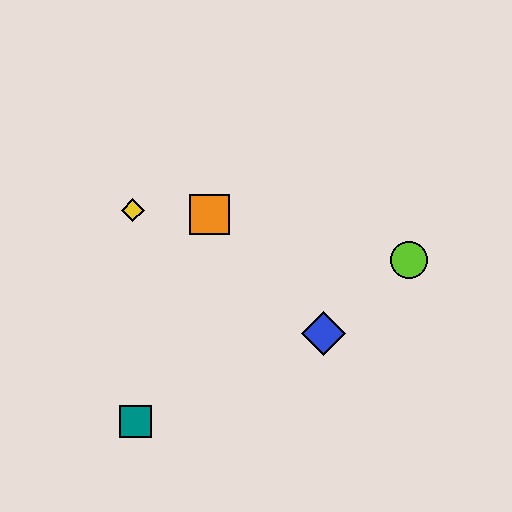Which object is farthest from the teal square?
The lime circle is farthest from the teal square.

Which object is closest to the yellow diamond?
The orange square is closest to the yellow diamond.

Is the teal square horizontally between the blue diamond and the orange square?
No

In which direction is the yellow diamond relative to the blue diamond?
The yellow diamond is to the left of the blue diamond.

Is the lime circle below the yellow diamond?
Yes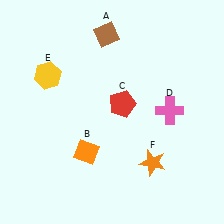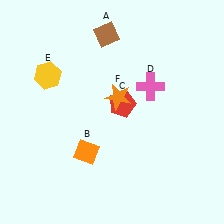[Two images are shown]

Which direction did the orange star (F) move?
The orange star (F) moved up.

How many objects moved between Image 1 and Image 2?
2 objects moved between the two images.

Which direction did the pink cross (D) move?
The pink cross (D) moved up.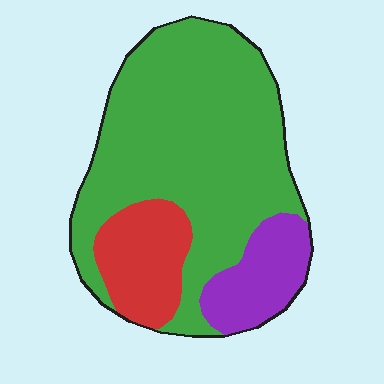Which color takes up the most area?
Green, at roughly 70%.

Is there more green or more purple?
Green.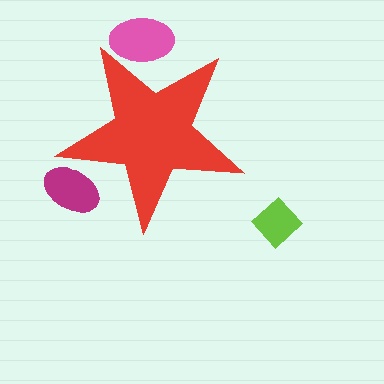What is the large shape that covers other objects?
A red star.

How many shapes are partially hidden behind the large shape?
2 shapes are partially hidden.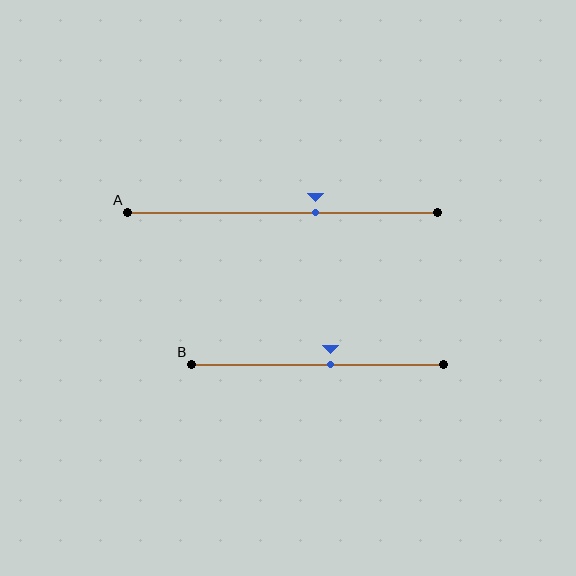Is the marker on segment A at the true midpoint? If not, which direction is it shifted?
No, the marker on segment A is shifted to the right by about 10% of the segment length.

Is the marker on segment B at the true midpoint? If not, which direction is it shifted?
No, the marker on segment B is shifted to the right by about 5% of the segment length.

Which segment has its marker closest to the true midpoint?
Segment B has its marker closest to the true midpoint.